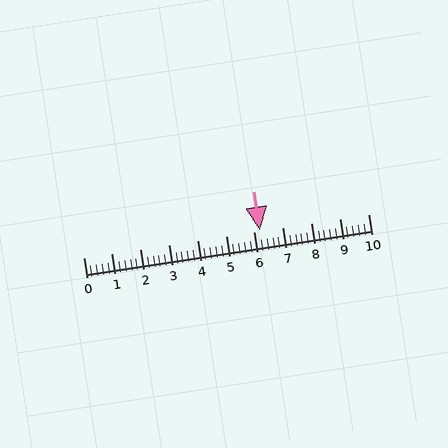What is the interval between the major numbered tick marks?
The major tick marks are spaced 1 units apart.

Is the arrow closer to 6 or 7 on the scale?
The arrow is closer to 6.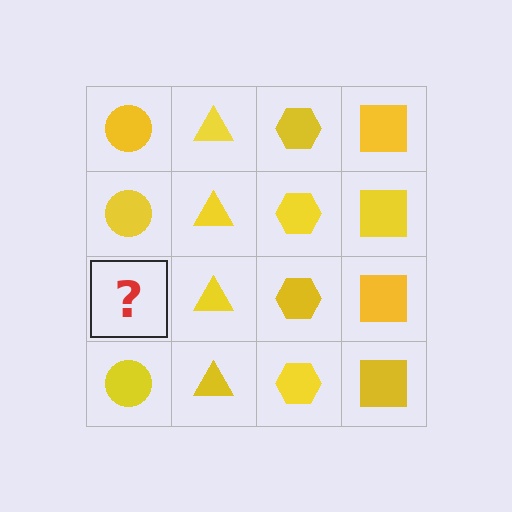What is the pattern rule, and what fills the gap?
The rule is that each column has a consistent shape. The gap should be filled with a yellow circle.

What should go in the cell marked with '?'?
The missing cell should contain a yellow circle.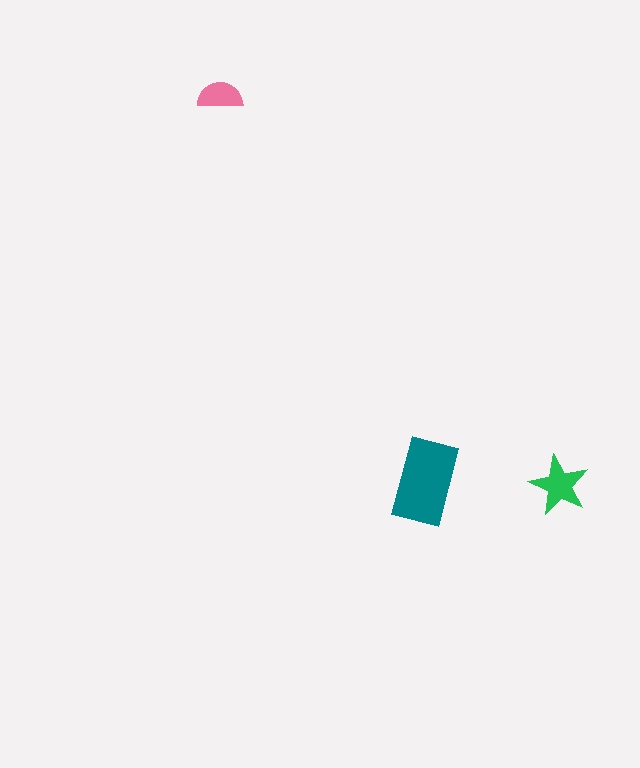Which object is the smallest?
The pink semicircle.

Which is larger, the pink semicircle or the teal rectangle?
The teal rectangle.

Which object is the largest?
The teal rectangle.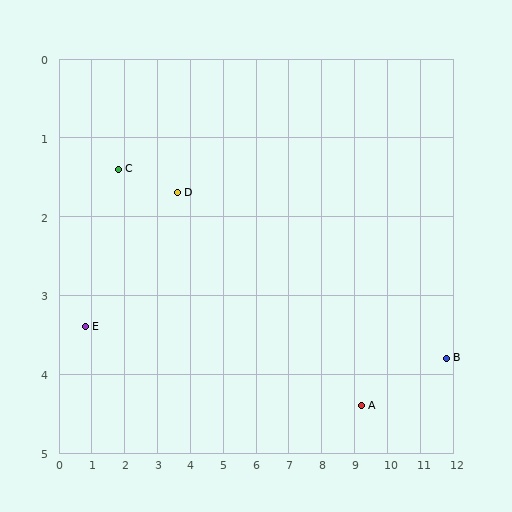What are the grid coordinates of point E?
Point E is at approximately (0.8, 3.4).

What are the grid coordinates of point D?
Point D is at approximately (3.6, 1.7).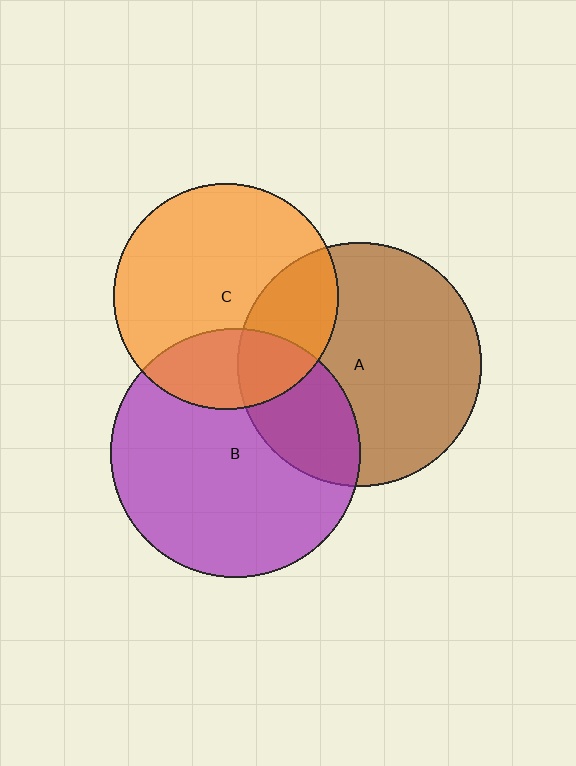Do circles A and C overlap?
Yes.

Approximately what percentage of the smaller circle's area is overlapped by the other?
Approximately 25%.